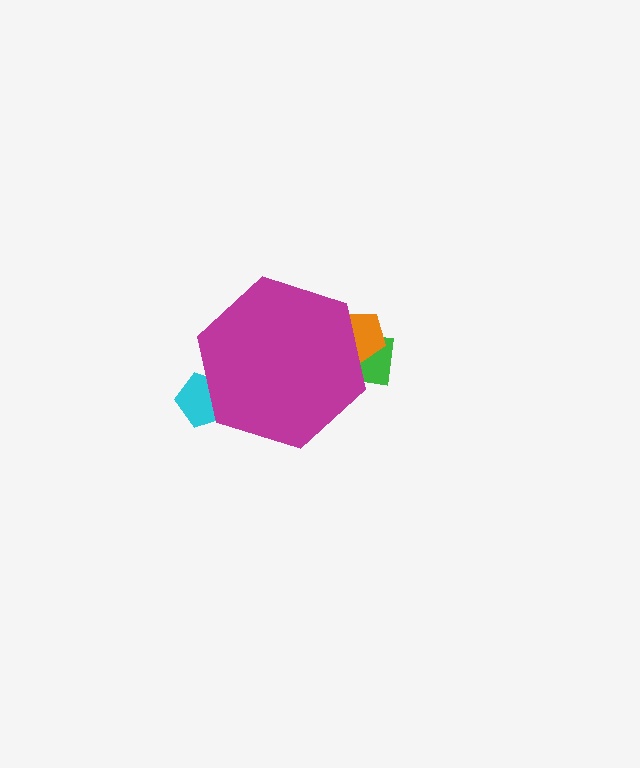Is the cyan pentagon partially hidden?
Yes, the cyan pentagon is partially hidden behind the magenta hexagon.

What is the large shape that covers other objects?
A magenta hexagon.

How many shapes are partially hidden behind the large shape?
3 shapes are partially hidden.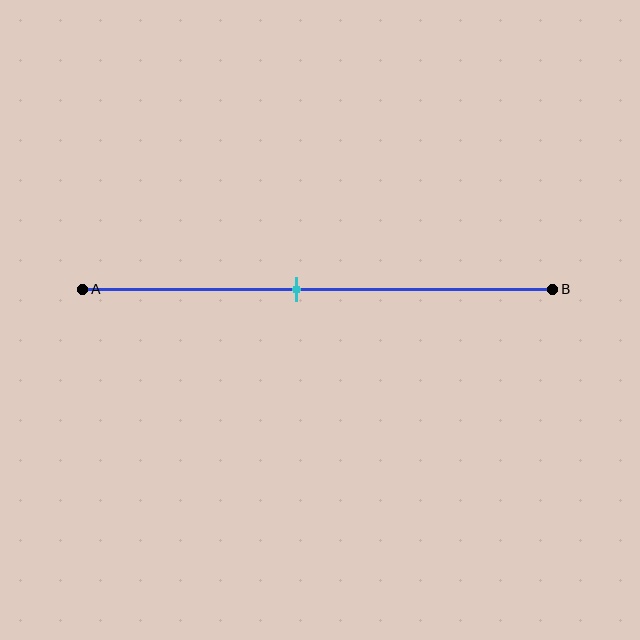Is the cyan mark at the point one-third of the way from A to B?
No, the mark is at about 45% from A, not at the 33% one-third point.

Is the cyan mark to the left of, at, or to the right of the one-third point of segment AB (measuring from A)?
The cyan mark is to the right of the one-third point of segment AB.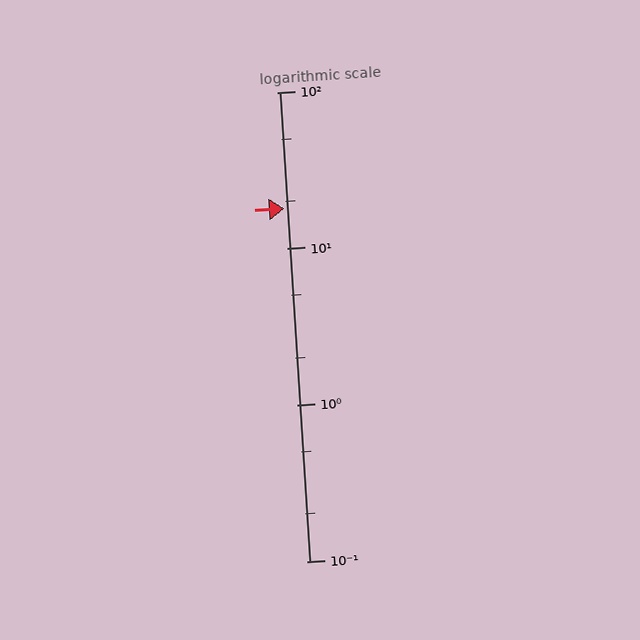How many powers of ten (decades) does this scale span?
The scale spans 3 decades, from 0.1 to 100.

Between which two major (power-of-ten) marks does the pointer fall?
The pointer is between 10 and 100.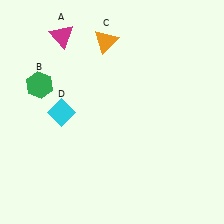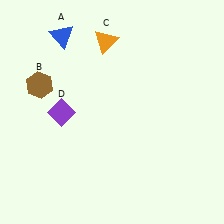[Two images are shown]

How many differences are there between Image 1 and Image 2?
There are 3 differences between the two images.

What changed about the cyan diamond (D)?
In Image 1, D is cyan. In Image 2, it changed to purple.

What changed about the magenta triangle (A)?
In Image 1, A is magenta. In Image 2, it changed to blue.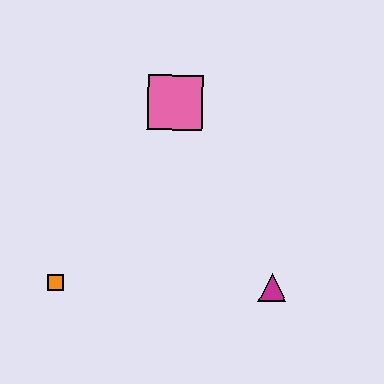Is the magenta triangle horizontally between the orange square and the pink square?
No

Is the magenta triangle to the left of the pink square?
No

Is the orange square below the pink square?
Yes